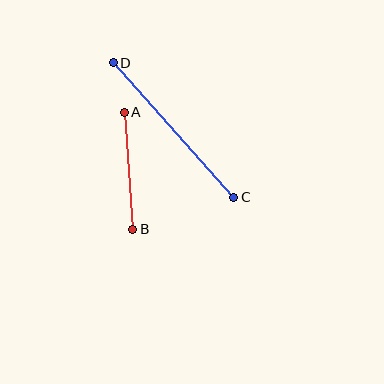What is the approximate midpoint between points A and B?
The midpoint is at approximately (128, 171) pixels.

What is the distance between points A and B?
The distance is approximately 117 pixels.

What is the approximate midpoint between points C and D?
The midpoint is at approximately (174, 130) pixels.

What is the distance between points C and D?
The distance is approximately 181 pixels.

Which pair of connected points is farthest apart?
Points C and D are farthest apart.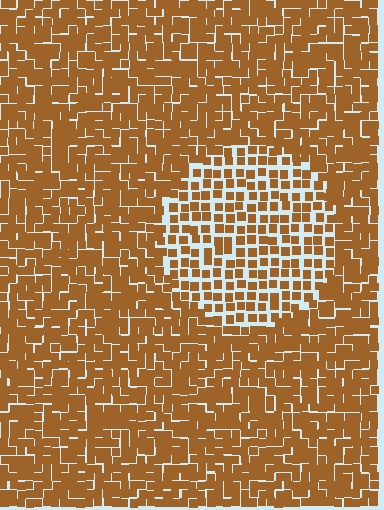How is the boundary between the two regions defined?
The boundary is defined by a change in element density (approximately 1.7x ratio). All elements are the same color, size, and shape.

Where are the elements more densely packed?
The elements are more densely packed outside the circle boundary.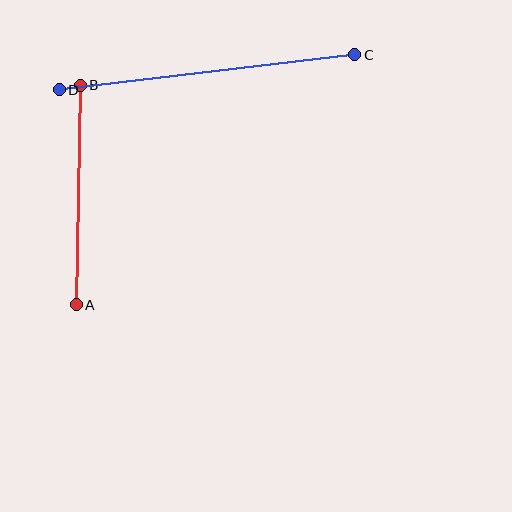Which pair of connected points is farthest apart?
Points C and D are farthest apart.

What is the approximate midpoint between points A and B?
The midpoint is at approximately (78, 195) pixels.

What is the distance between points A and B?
The distance is approximately 220 pixels.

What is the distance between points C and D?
The distance is approximately 298 pixels.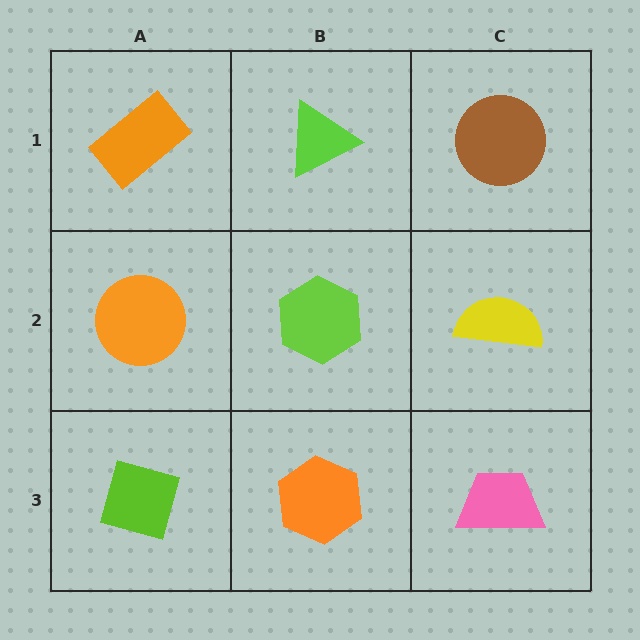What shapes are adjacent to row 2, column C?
A brown circle (row 1, column C), a pink trapezoid (row 3, column C), a lime hexagon (row 2, column B).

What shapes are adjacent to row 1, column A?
An orange circle (row 2, column A), a lime triangle (row 1, column B).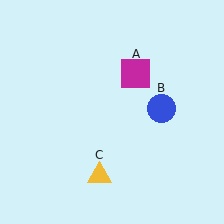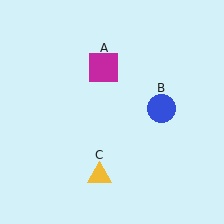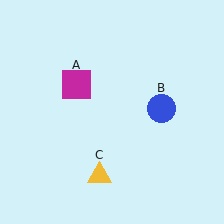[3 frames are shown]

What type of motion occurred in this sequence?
The magenta square (object A) rotated counterclockwise around the center of the scene.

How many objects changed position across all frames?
1 object changed position: magenta square (object A).